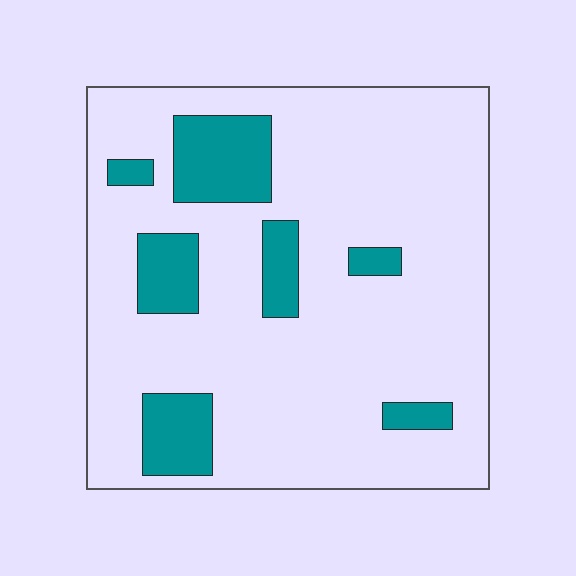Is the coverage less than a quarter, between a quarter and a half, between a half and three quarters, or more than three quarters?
Less than a quarter.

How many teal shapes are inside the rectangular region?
7.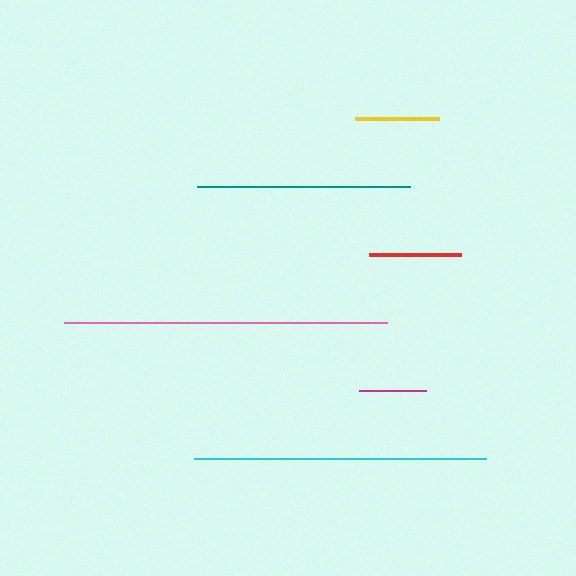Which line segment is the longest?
The pink line is the longest at approximately 322 pixels.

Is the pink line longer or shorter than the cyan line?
The pink line is longer than the cyan line.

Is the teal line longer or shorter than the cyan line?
The cyan line is longer than the teal line.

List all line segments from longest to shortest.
From longest to shortest: pink, cyan, teal, red, yellow, magenta.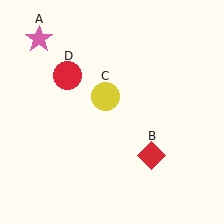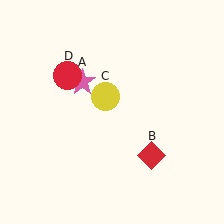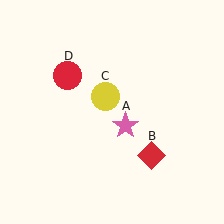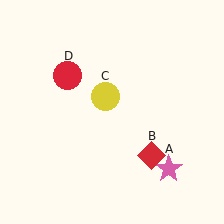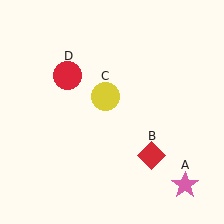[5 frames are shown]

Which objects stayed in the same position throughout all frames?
Red diamond (object B) and yellow circle (object C) and red circle (object D) remained stationary.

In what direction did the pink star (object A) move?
The pink star (object A) moved down and to the right.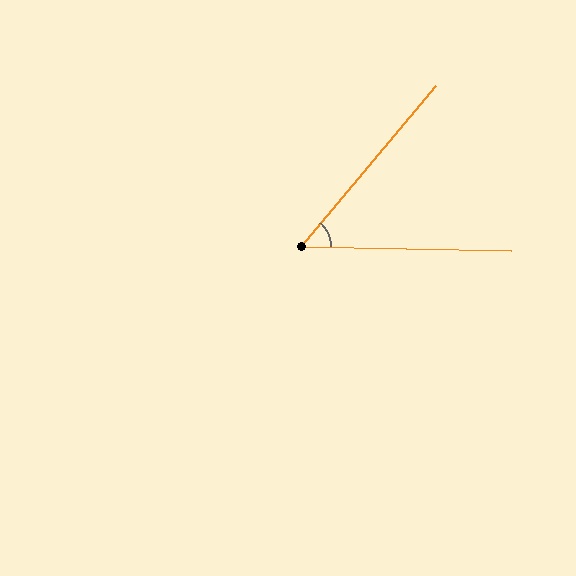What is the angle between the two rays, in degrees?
Approximately 51 degrees.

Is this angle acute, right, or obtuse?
It is acute.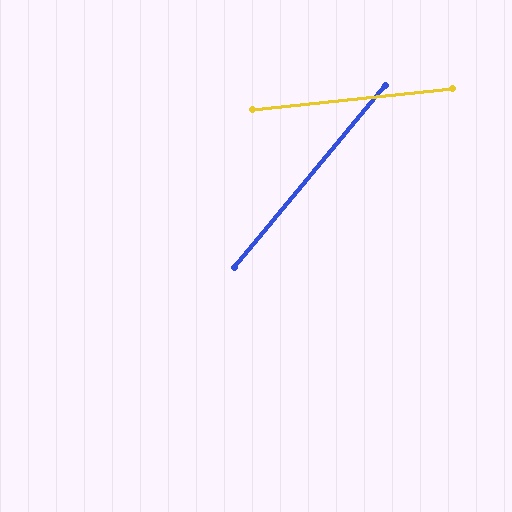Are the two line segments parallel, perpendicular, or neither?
Neither parallel nor perpendicular — they differ by about 44°.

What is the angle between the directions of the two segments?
Approximately 44 degrees.